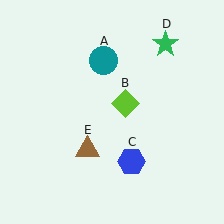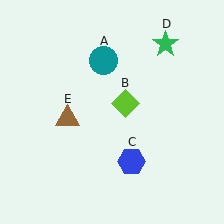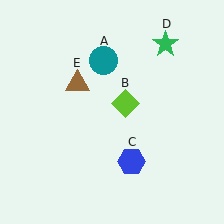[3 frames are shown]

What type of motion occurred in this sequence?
The brown triangle (object E) rotated clockwise around the center of the scene.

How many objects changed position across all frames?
1 object changed position: brown triangle (object E).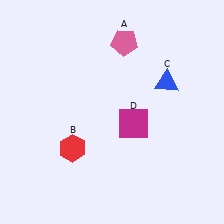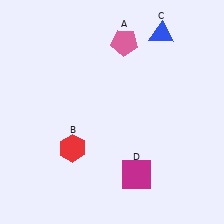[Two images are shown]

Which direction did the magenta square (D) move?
The magenta square (D) moved down.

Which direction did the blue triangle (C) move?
The blue triangle (C) moved up.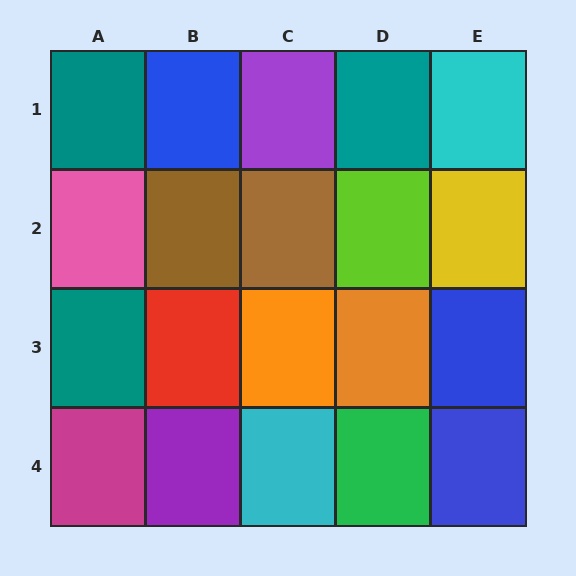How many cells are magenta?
1 cell is magenta.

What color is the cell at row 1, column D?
Teal.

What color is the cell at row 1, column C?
Purple.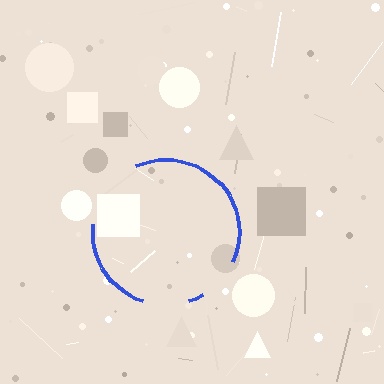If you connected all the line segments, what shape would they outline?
They would outline a circle.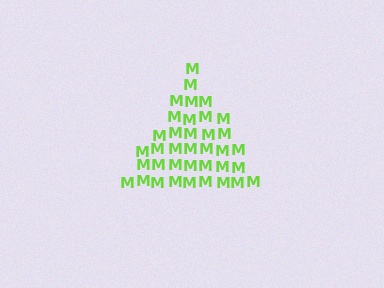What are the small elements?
The small elements are letter M's.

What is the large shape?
The large shape is a triangle.